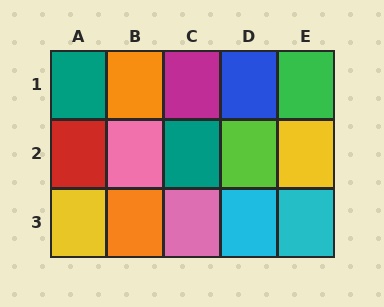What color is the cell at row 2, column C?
Teal.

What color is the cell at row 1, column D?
Blue.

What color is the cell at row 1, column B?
Orange.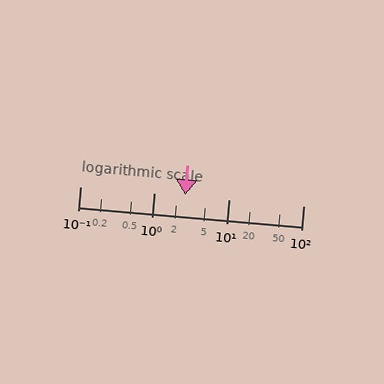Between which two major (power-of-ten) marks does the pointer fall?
The pointer is between 1 and 10.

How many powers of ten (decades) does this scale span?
The scale spans 3 decades, from 0.1 to 100.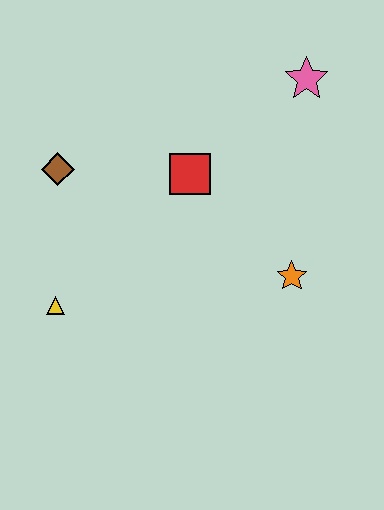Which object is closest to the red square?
The brown diamond is closest to the red square.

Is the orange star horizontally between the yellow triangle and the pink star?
Yes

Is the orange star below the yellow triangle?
No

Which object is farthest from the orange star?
The brown diamond is farthest from the orange star.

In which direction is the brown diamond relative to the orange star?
The brown diamond is to the left of the orange star.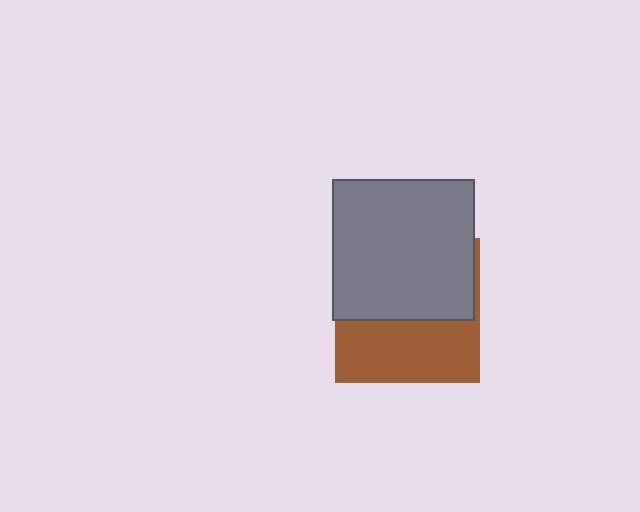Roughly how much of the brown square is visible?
A small part of it is visible (roughly 44%).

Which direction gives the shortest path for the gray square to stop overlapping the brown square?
Moving up gives the shortest separation.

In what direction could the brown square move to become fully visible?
The brown square could move down. That would shift it out from behind the gray square entirely.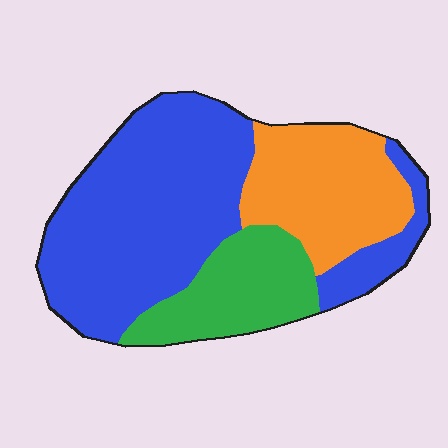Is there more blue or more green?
Blue.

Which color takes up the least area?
Green, at roughly 20%.